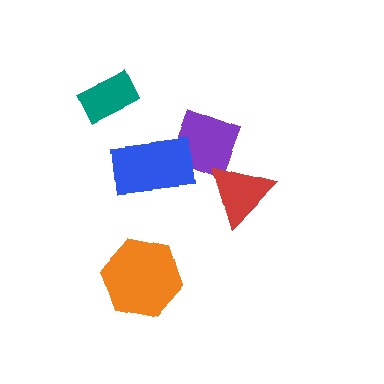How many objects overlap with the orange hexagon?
0 objects overlap with the orange hexagon.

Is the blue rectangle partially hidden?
No, no other shape covers it.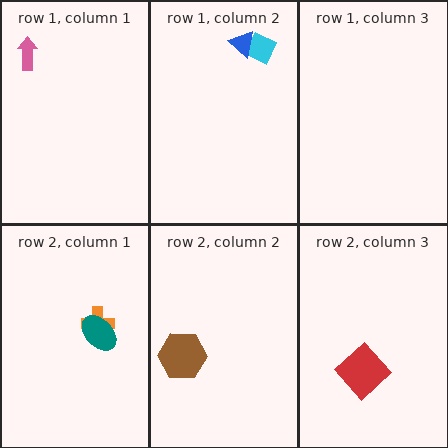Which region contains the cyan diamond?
The row 1, column 2 region.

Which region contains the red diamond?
The row 2, column 3 region.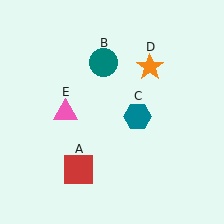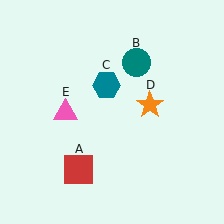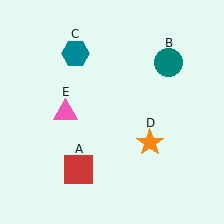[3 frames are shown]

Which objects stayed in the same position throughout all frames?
Red square (object A) and pink triangle (object E) remained stationary.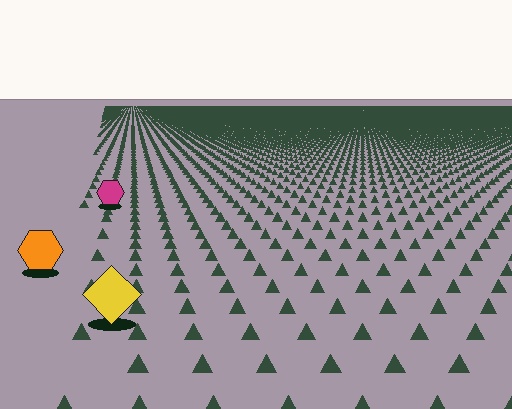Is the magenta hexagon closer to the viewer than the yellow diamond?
No. The yellow diamond is closer — you can tell from the texture gradient: the ground texture is coarser near it.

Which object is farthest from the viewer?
The magenta hexagon is farthest from the viewer. It appears smaller and the ground texture around it is denser.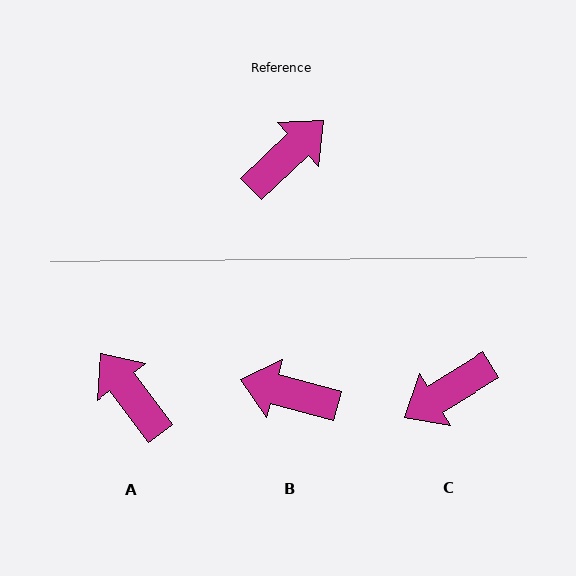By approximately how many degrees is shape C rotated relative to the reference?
Approximately 168 degrees counter-clockwise.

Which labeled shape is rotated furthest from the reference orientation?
C, about 168 degrees away.